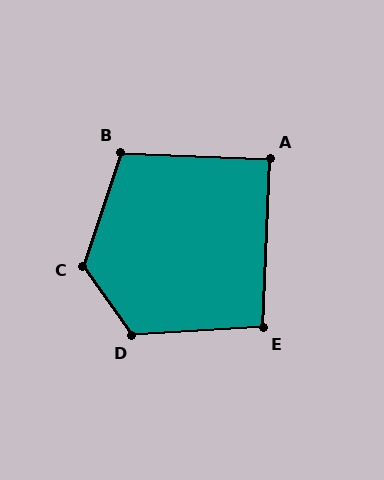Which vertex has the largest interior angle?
C, at approximately 126 degrees.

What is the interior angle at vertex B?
Approximately 106 degrees (obtuse).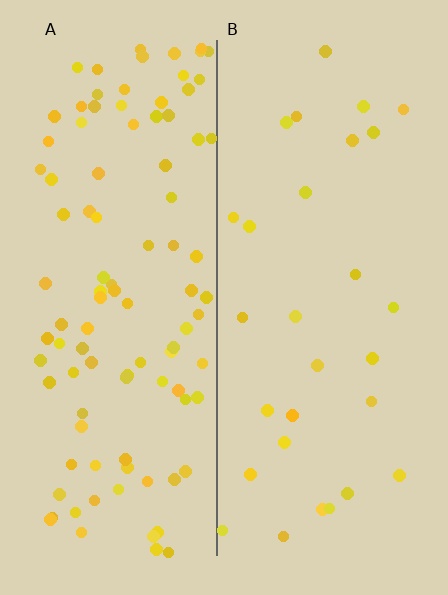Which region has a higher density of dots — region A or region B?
A (the left).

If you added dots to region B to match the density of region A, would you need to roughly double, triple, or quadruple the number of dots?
Approximately triple.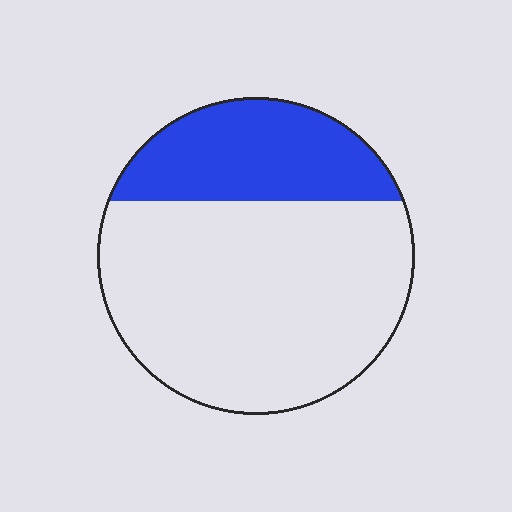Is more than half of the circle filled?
No.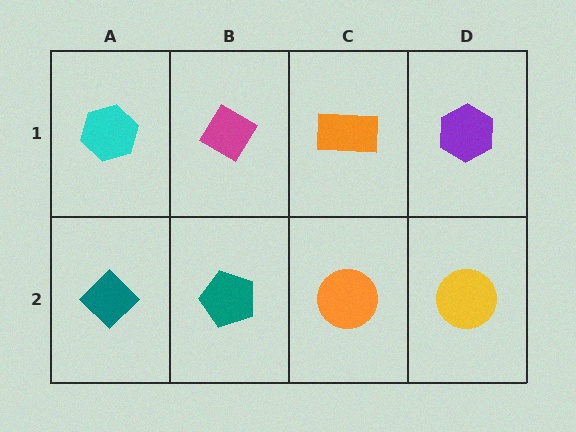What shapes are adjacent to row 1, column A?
A teal diamond (row 2, column A), a magenta diamond (row 1, column B).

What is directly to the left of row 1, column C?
A magenta diamond.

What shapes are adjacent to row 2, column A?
A cyan hexagon (row 1, column A), a teal pentagon (row 2, column B).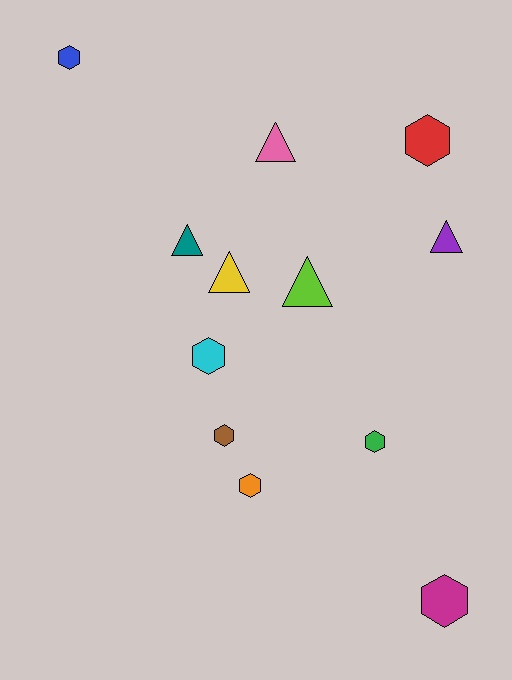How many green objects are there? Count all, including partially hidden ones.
There is 1 green object.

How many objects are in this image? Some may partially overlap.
There are 12 objects.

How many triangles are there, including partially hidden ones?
There are 5 triangles.